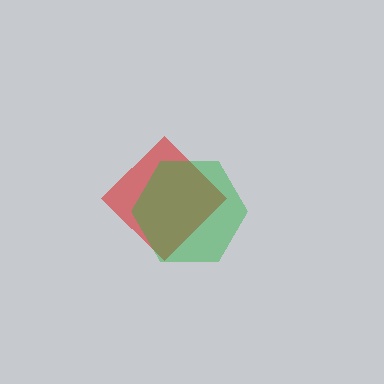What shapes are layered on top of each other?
The layered shapes are: a red diamond, a green hexagon.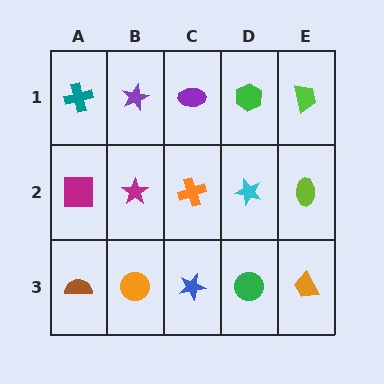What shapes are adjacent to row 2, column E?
A lime trapezoid (row 1, column E), an orange trapezoid (row 3, column E), a cyan star (row 2, column D).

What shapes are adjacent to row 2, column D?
A green hexagon (row 1, column D), a green circle (row 3, column D), an orange cross (row 2, column C), a lime ellipse (row 2, column E).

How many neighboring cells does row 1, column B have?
3.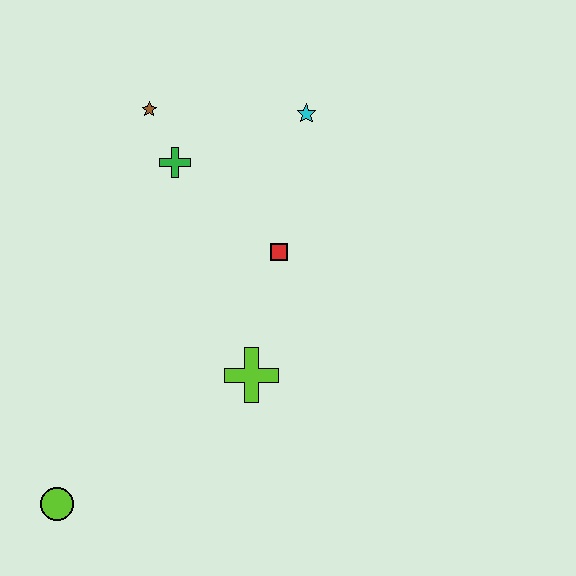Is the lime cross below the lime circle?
No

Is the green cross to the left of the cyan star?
Yes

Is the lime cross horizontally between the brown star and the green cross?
No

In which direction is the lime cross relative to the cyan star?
The lime cross is below the cyan star.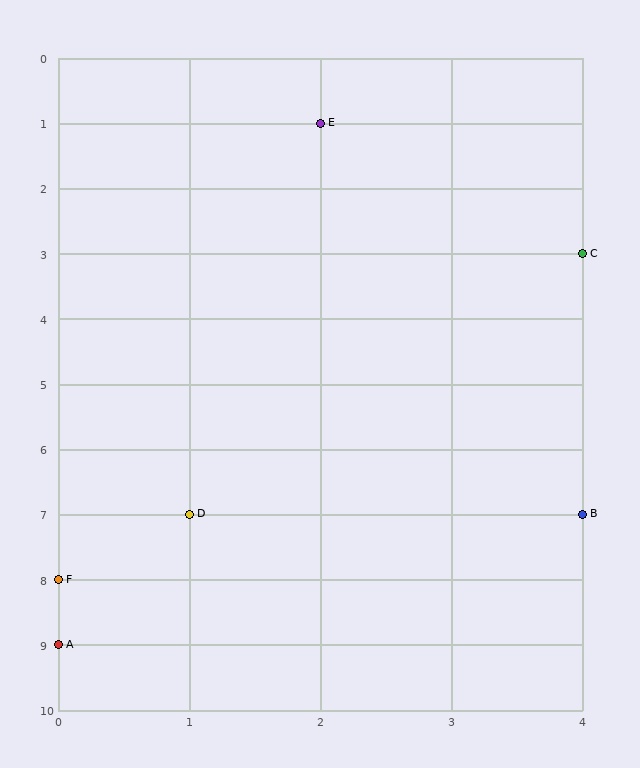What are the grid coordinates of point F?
Point F is at grid coordinates (0, 8).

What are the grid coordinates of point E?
Point E is at grid coordinates (2, 1).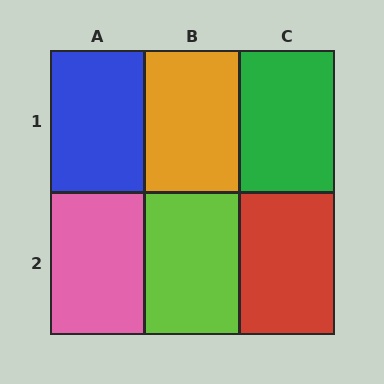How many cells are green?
1 cell is green.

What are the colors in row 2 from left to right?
Pink, lime, red.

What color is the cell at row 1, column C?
Green.